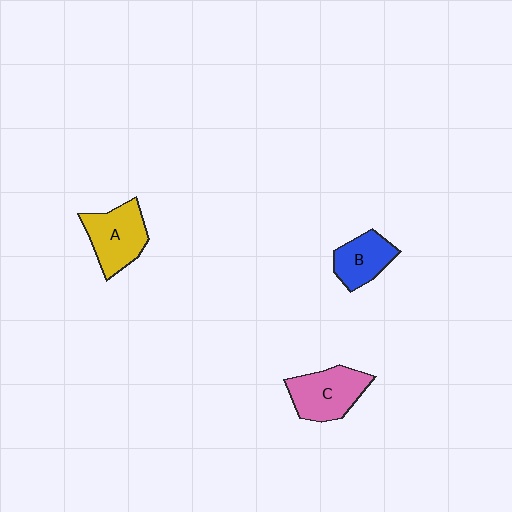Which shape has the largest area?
Shape C (pink).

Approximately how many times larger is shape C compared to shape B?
Approximately 1.3 times.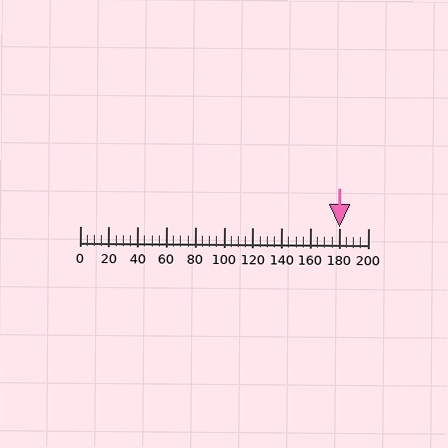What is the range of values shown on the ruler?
The ruler shows values from 0 to 200.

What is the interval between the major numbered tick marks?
The major tick marks are spaced 20 units apart.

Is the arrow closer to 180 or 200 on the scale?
The arrow is closer to 180.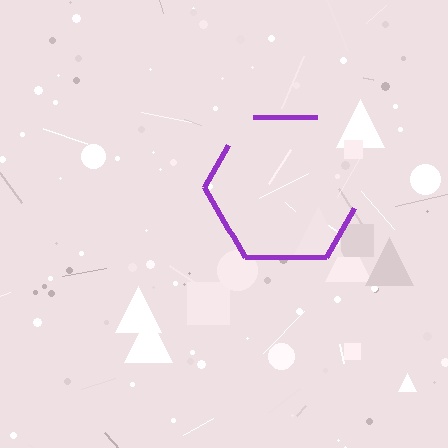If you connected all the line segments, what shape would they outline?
They would outline a hexagon.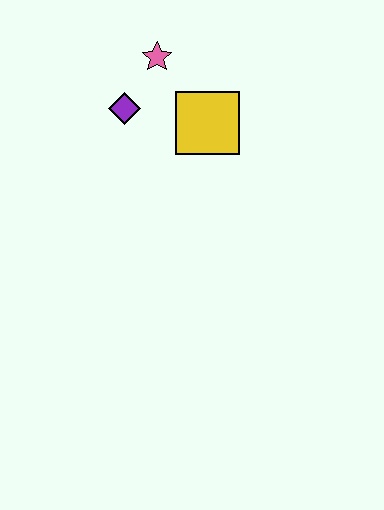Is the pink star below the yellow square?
No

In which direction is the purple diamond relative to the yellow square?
The purple diamond is to the left of the yellow square.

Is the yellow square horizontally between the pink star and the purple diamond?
No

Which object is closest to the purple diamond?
The pink star is closest to the purple diamond.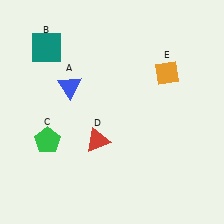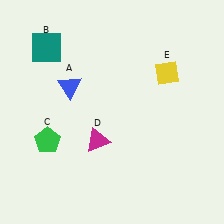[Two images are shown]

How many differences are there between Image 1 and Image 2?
There are 2 differences between the two images.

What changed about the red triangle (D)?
In Image 1, D is red. In Image 2, it changed to magenta.